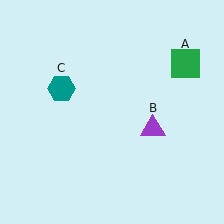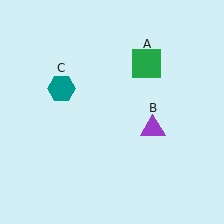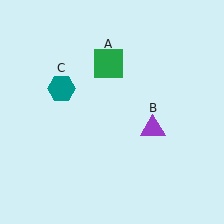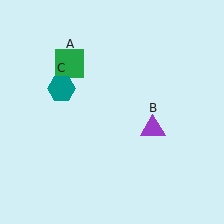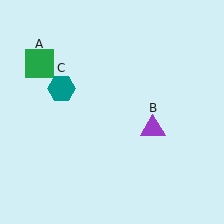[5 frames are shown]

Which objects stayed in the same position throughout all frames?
Purple triangle (object B) and teal hexagon (object C) remained stationary.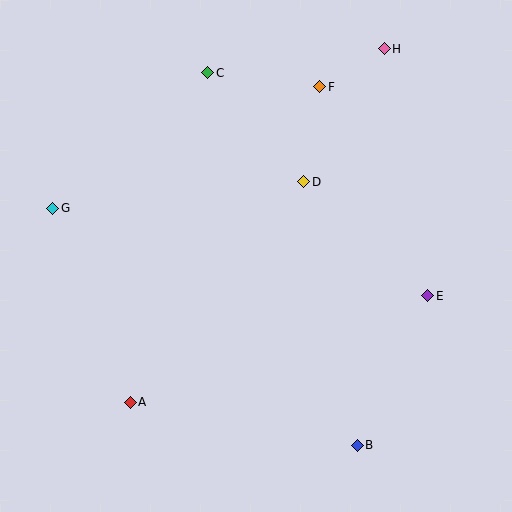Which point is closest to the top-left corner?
Point G is closest to the top-left corner.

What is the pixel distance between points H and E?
The distance between H and E is 250 pixels.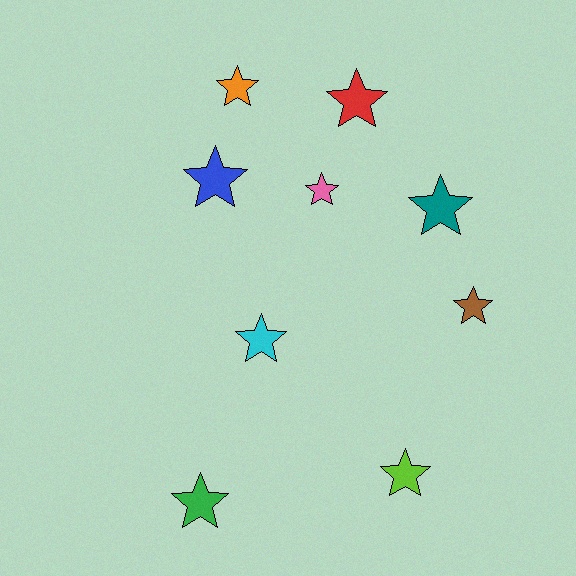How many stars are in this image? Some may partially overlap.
There are 9 stars.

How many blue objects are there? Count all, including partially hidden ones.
There is 1 blue object.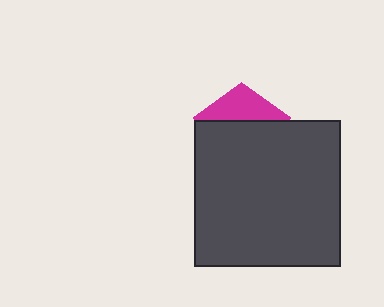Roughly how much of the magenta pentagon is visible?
A small part of it is visible (roughly 30%).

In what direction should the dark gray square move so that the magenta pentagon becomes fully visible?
The dark gray square should move down. That is the shortest direction to clear the overlap and leave the magenta pentagon fully visible.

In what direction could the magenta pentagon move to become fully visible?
The magenta pentagon could move up. That would shift it out from behind the dark gray square entirely.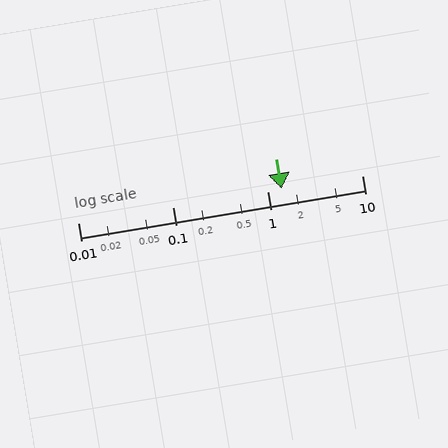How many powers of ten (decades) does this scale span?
The scale spans 3 decades, from 0.01 to 10.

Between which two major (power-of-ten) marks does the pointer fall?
The pointer is between 1 and 10.